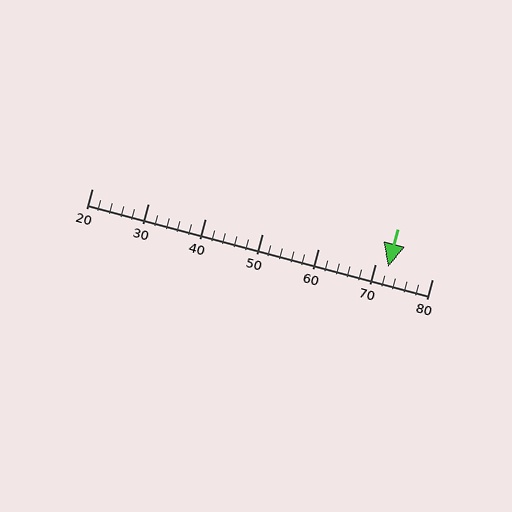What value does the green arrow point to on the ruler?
The green arrow points to approximately 72.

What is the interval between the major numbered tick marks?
The major tick marks are spaced 10 units apart.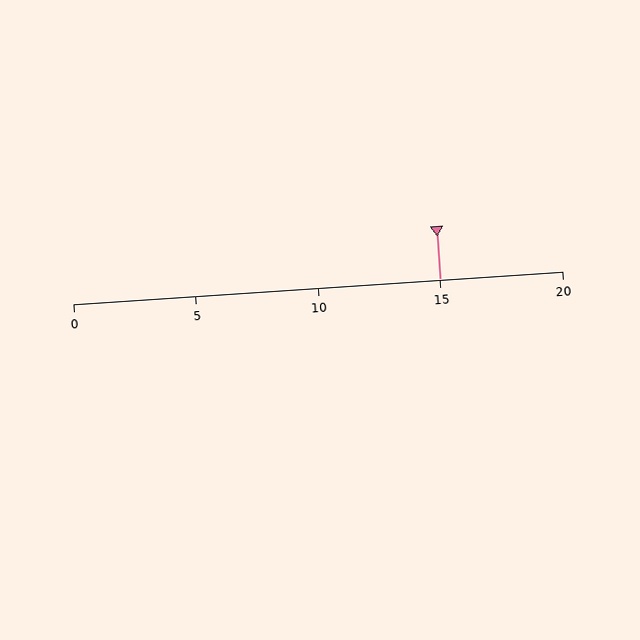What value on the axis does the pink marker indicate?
The marker indicates approximately 15.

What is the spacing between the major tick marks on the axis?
The major ticks are spaced 5 apart.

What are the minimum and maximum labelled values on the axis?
The axis runs from 0 to 20.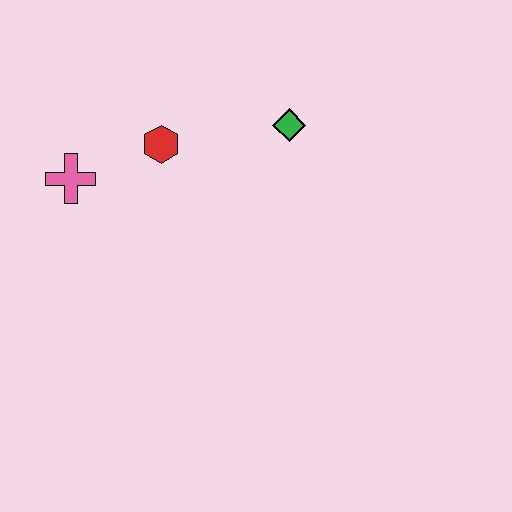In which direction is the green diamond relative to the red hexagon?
The green diamond is to the right of the red hexagon.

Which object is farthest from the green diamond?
The pink cross is farthest from the green diamond.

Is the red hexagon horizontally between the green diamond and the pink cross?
Yes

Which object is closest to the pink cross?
The red hexagon is closest to the pink cross.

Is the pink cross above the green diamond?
No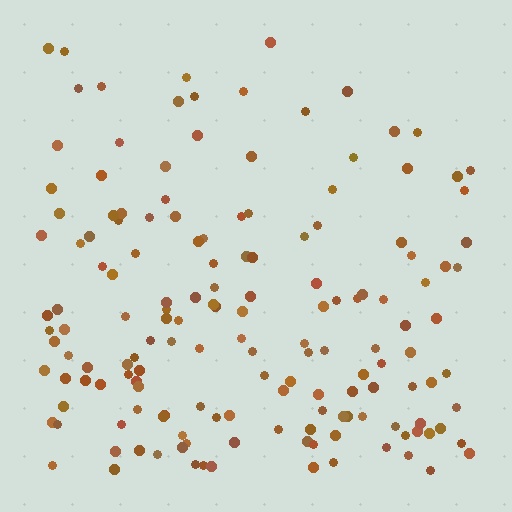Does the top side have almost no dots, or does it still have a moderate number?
Still a moderate number, just noticeably fewer than the bottom.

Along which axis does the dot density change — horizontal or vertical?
Vertical.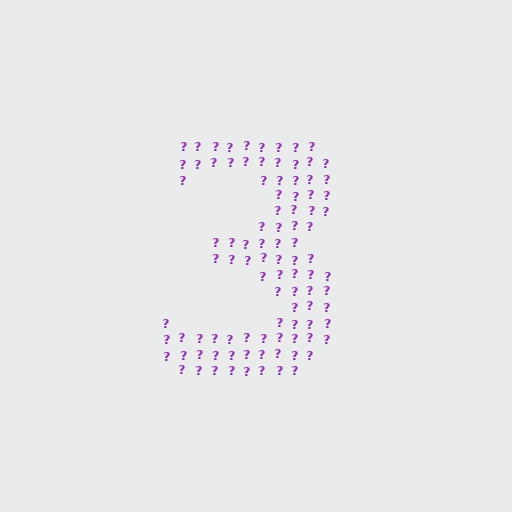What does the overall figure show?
The overall figure shows the digit 3.